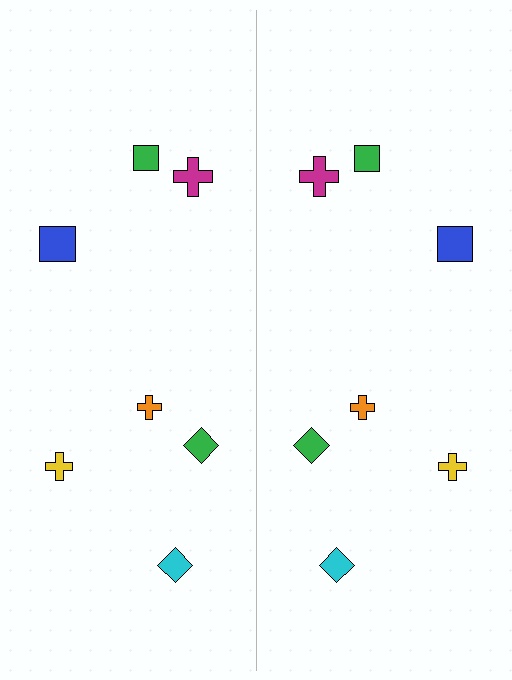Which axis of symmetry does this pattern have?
The pattern has a vertical axis of symmetry running through the center of the image.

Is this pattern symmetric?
Yes, this pattern has bilateral (reflection) symmetry.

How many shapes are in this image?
There are 14 shapes in this image.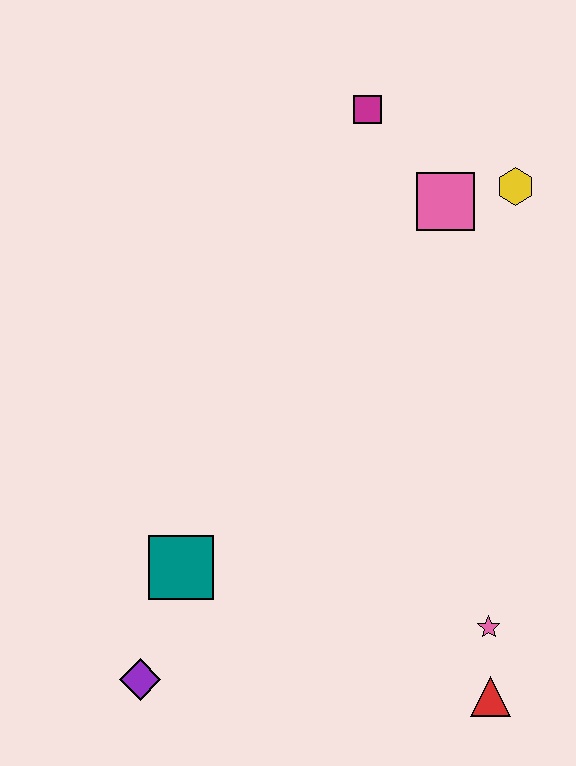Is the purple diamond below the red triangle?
No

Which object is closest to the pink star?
The red triangle is closest to the pink star.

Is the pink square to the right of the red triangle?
No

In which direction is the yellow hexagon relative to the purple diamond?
The yellow hexagon is above the purple diamond.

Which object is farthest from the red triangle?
The magenta square is farthest from the red triangle.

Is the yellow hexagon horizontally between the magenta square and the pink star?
No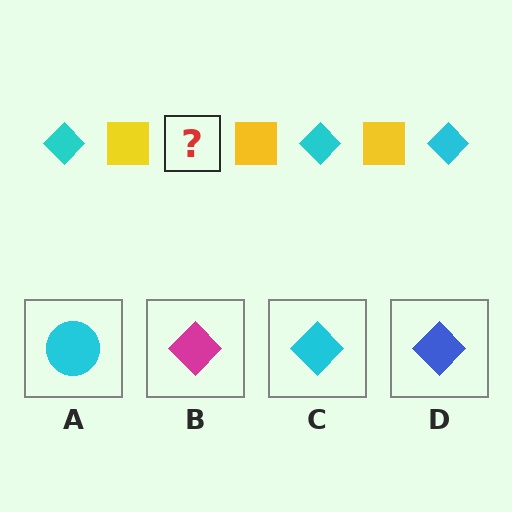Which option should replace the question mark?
Option C.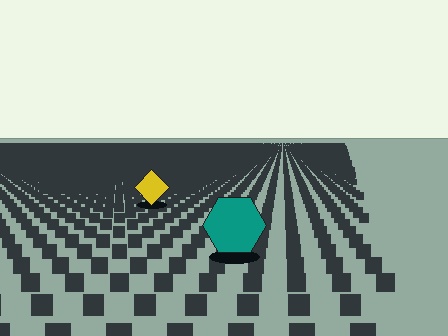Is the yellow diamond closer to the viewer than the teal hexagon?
No. The teal hexagon is closer — you can tell from the texture gradient: the ground texture is coarser near it.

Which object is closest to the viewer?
The teal hexagon is closest. The texture marks near it are larger and more spread out.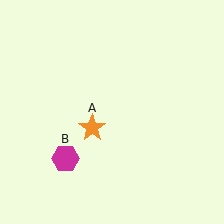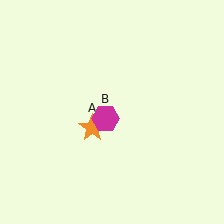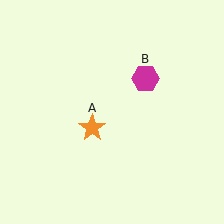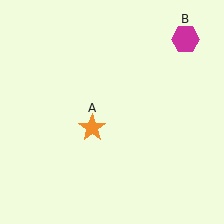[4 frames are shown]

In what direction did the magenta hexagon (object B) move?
The magenta hexagon (object B) moved up and to the right.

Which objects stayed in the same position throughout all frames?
Orange star (object A) remained stationary.